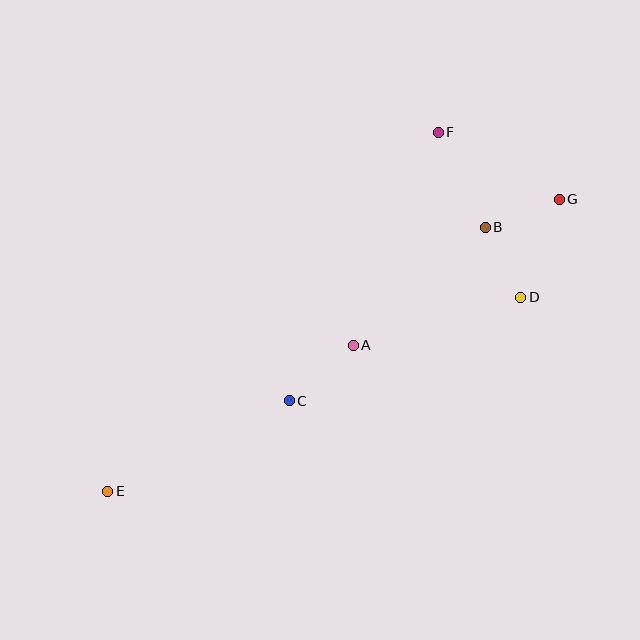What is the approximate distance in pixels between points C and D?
The distance between C and D is approximately 254 pixels.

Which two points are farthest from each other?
Points E and G are farthest from each other.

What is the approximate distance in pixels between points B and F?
The distance between B and F is approximately 106 pixels.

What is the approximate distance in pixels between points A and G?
The distance between A and G is approximately 252 pixels.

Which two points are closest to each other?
Points B and D are closest to each other.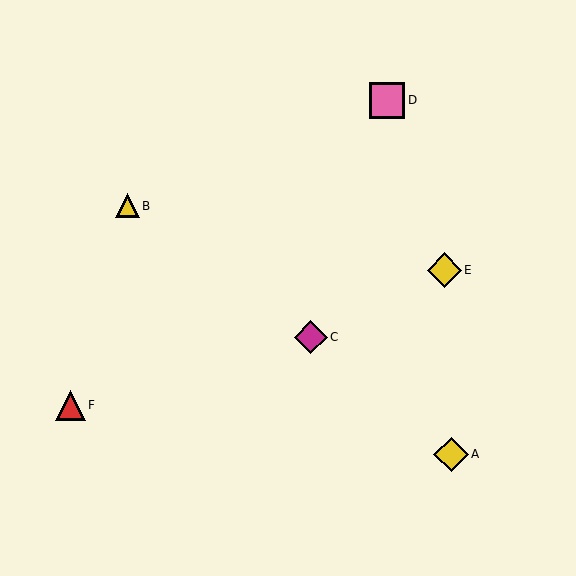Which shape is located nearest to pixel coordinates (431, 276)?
The yellow diamond (labeled E) at (444, 270) is nearest to that location.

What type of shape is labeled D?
Shape D is a pink square.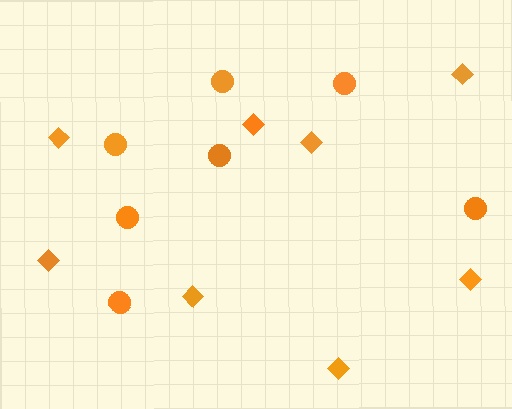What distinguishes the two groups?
There are 2 groups: one group of circles (7) and one group of diamonds (8).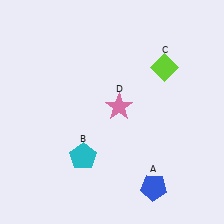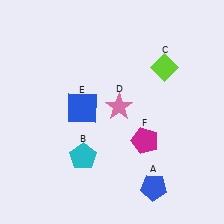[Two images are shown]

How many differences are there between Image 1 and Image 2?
There are 2 differences between the two images.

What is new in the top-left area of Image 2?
A blue square (E) was added in the top-left area of Image 2.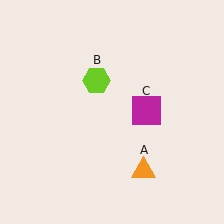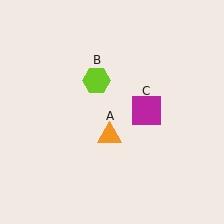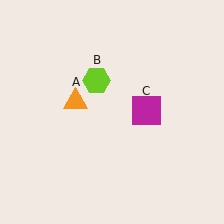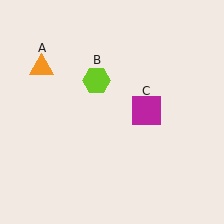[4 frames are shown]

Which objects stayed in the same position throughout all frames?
Lime hexagon (object B) and magenta square (object C) remained stationary.